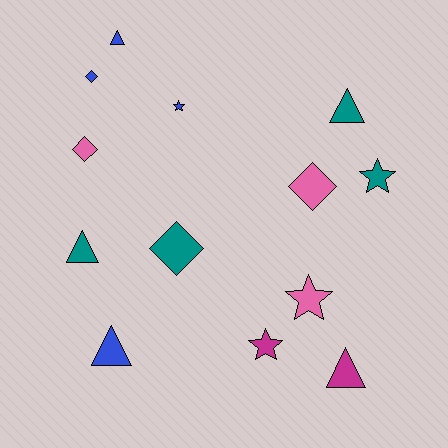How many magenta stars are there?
There is 1 magenta star.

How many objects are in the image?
There are 13 objects.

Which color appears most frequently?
Blue, with 4 objects.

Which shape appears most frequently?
Triangle, with 5 objects.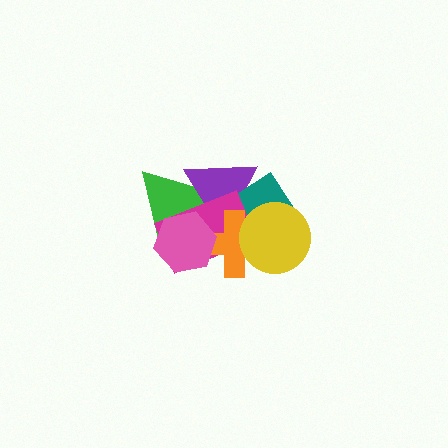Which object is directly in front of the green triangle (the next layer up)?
The purple triangle is directly in front of the green triangle.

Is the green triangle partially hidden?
Yes, it is partially covered by another shape.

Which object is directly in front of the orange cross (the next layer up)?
The pink hexagon is directly in front of the orange cross.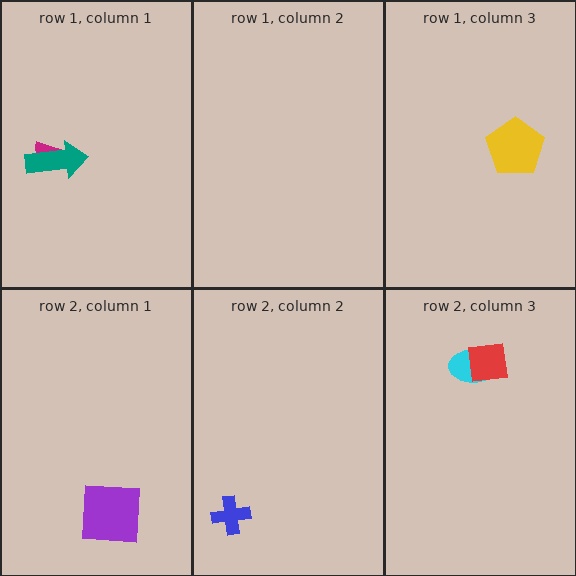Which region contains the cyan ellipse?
The row 2, column 3 region.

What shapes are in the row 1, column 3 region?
The yellow pentagon.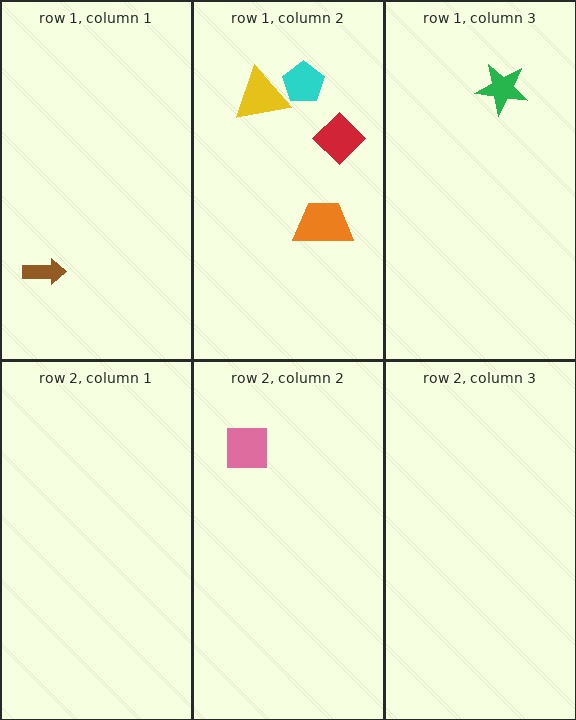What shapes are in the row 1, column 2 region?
The yellow triangle, the orange trapezoid, the cyan pentagon, the red diamond.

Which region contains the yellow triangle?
The row 1, column 2 region.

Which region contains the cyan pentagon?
The row 1, column 2 region.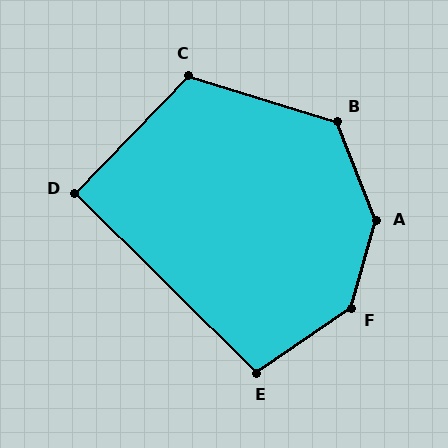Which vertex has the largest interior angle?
A, at approximately 142 degrees.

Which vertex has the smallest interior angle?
D, at approximately 91 degrees.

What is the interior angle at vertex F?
Approximately 140 degrees (obtuse).